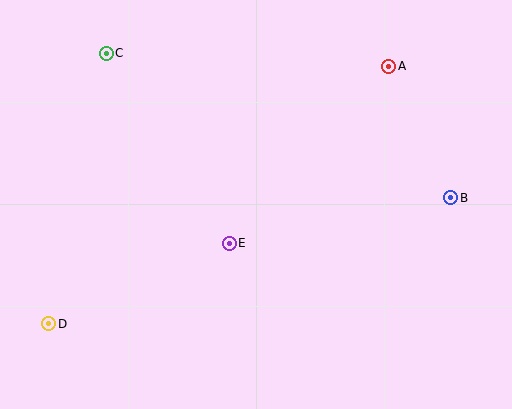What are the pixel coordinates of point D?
Point D is at (49, 324).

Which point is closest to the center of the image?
Point E at (229, 243) is closest to the center.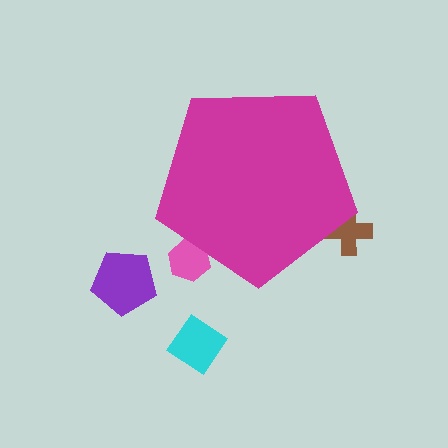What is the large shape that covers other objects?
A magenta pentagon.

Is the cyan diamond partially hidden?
No, the cyan diamond is fully visible.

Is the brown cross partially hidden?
Yes, the brown cross is partially hidden behind the magenta pentagon.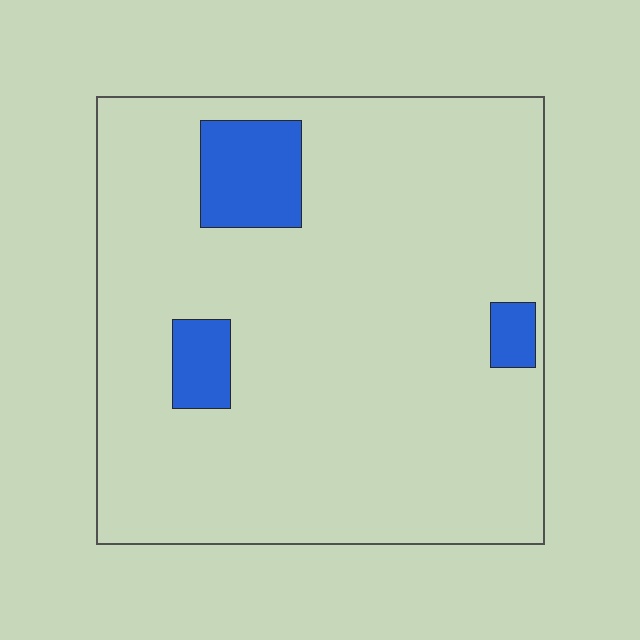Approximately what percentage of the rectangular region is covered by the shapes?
Approximately 10%.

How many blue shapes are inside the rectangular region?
3.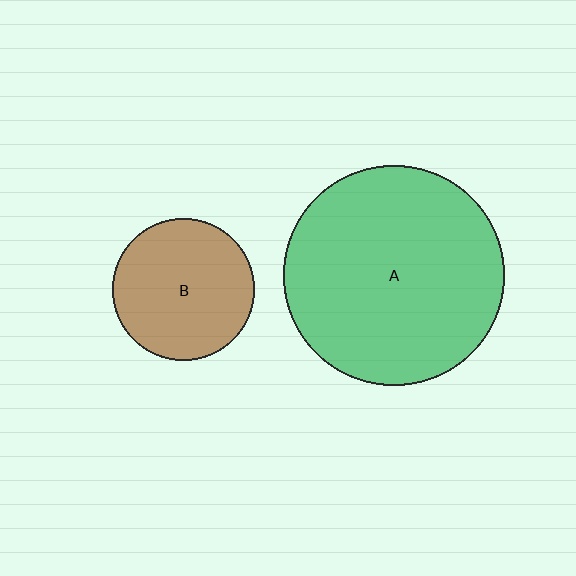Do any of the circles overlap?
No, none of the circles overlap.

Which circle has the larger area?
Circle A (green).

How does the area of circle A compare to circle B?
Approximately 2.4 times.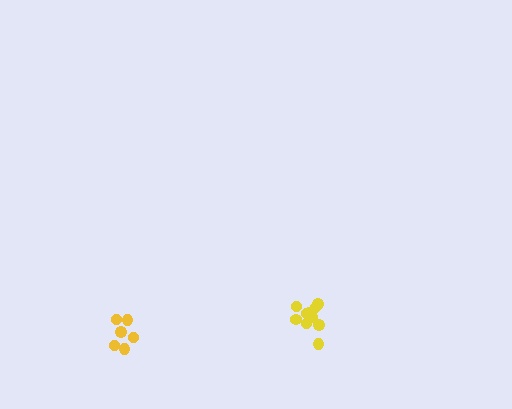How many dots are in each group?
Group 1: 11 dots, Group 2: 6 dots (17 total).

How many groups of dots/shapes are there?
There are 2 groups.